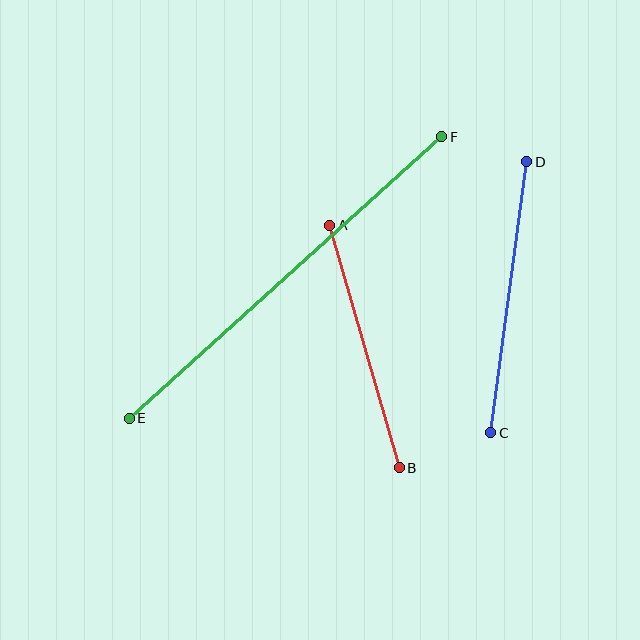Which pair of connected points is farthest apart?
Points E and F are farthest apart.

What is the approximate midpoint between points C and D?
The midpoint is at approximately (509, 297) pixels.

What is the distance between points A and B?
The distance is approximately 252 pixels.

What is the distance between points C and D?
The distance is approximately 274 pixels.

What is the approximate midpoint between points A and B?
The midpoint is at approximately (364, 346) pixels.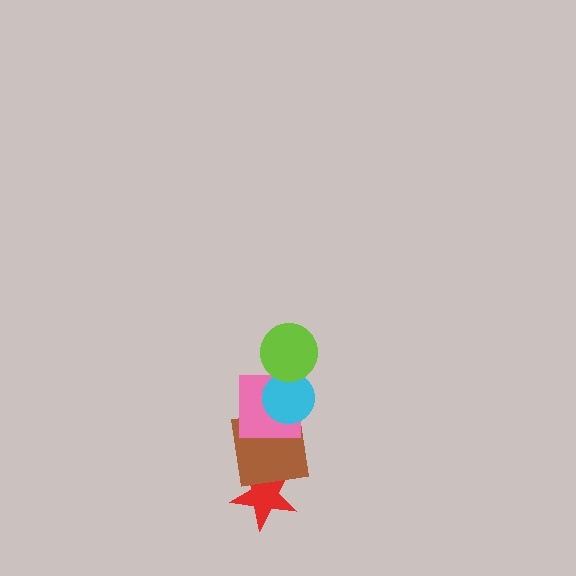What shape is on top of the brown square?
The pink square is on top of the brown square.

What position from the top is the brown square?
The brown square is 4th from the top.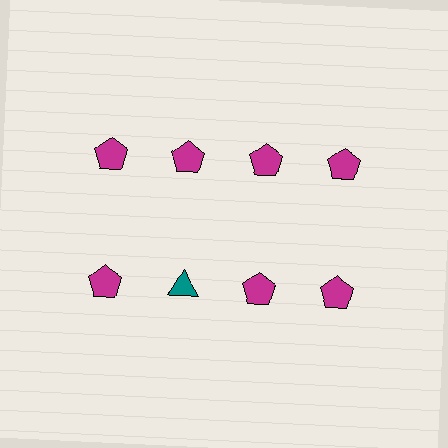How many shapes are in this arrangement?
There are 8 shapes arranged in a grid pattern.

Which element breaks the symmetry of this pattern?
The teal triangle in the second row, second from left column breaks the symmetry. All other shapes are magenta pentagons.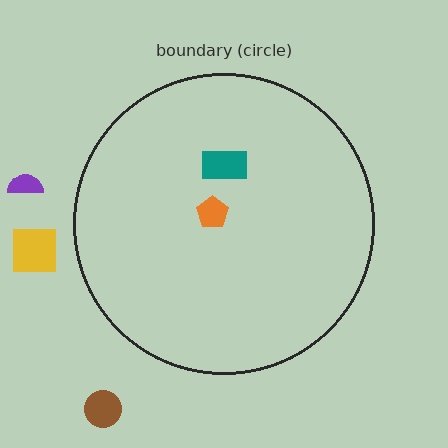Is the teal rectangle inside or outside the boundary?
Inside.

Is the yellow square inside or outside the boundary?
Outside.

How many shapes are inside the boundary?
2 inside, 3 outside.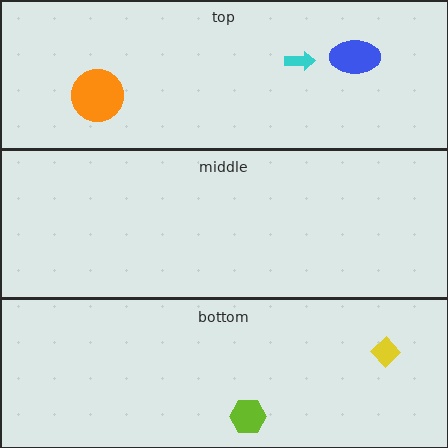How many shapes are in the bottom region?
2.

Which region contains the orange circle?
The top region.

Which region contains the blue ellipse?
The top region.